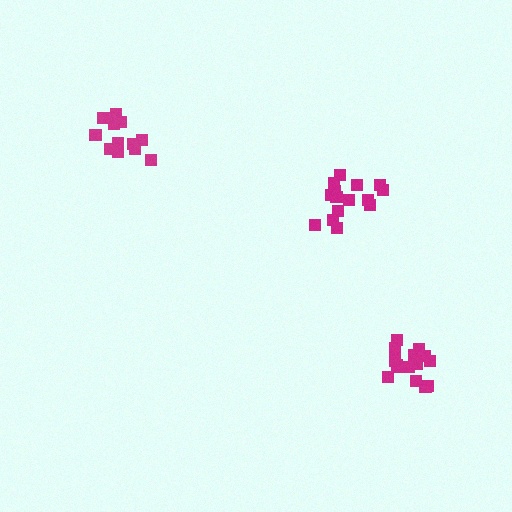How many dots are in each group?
Group 1: 15 dots, Group 2: 13 dots, Group 3: 15 dots (43 total).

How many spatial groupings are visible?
There are 3 spatial groupings.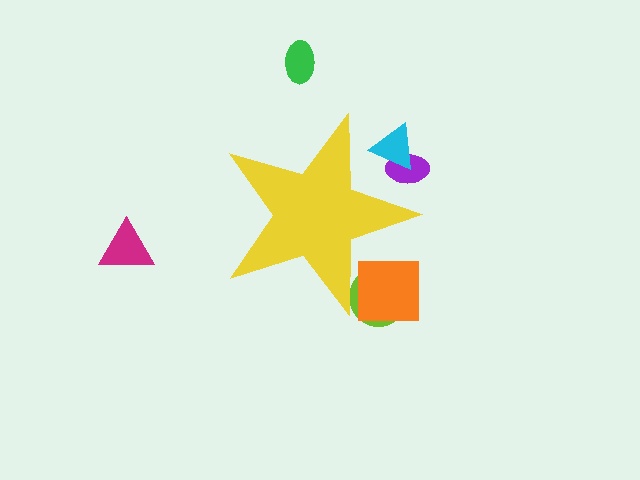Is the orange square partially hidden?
Yes, the orange square is partially hidden behind the yellow star.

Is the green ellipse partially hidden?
No, the green ellipse is fully visible.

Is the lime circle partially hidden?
Yes, the lime circle is partially hidden behind the yellow star.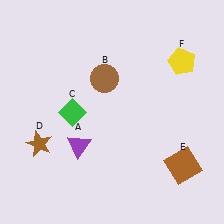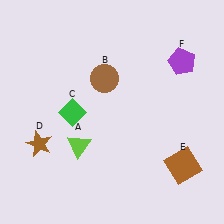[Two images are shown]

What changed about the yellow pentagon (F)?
In Image 1, F is yellow. In Image 2, it changed to purple.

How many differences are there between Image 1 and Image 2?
There are 2 differences between the two images.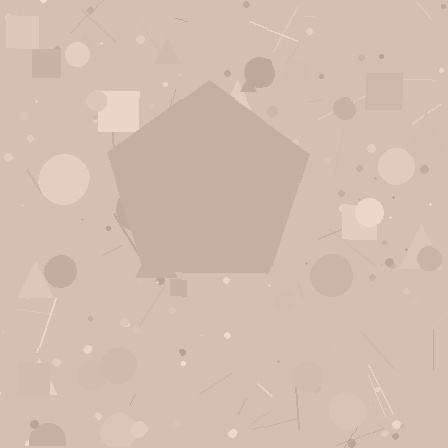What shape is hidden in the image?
A pentagon is hidden in the image.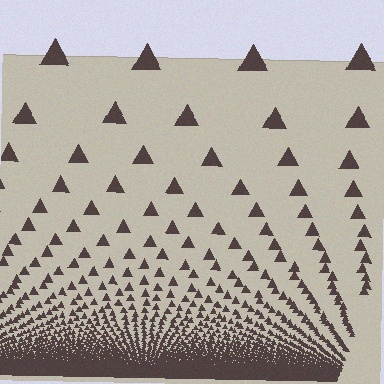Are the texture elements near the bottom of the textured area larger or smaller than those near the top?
Smaller. The gradient is inverted — elements near the bottom are smaller and denser.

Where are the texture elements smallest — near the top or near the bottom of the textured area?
Near the bottom.